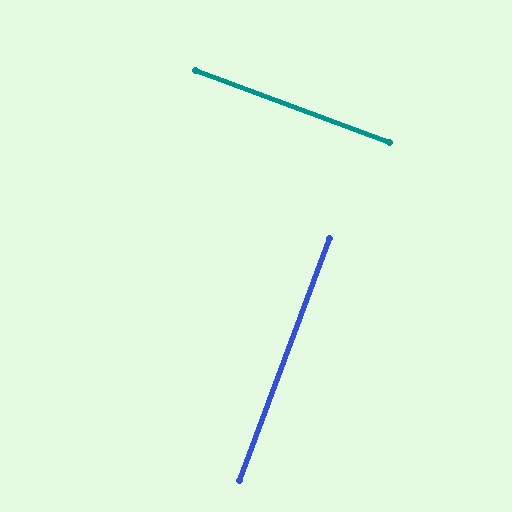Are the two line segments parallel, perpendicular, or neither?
Perpendicular — they meet at approximately 90°.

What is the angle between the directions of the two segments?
Approximately 90 degrees.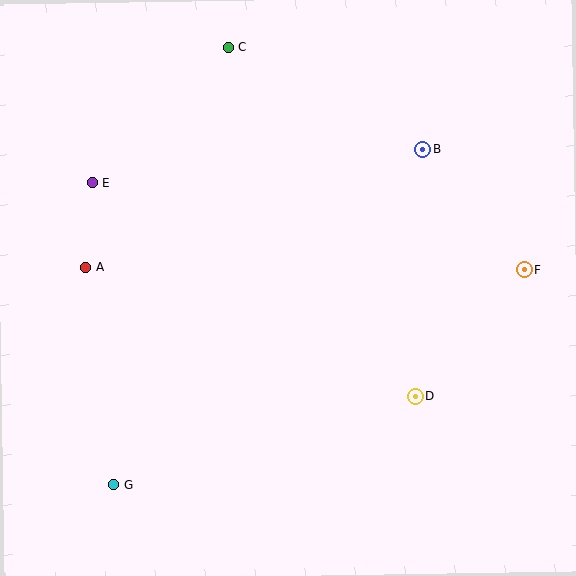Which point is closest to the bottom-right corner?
Point D is closest to the bottom-right corner.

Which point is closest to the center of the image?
Point D at (415, 396) is closest to the center.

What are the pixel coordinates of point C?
Point C is at (228, 47).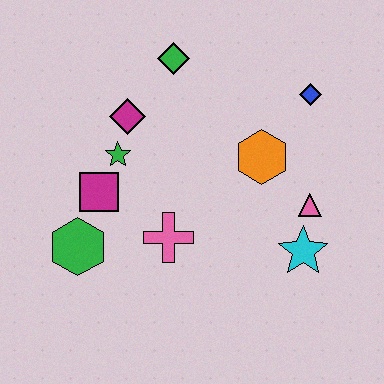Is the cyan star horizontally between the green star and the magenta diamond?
No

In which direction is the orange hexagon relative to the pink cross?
The orange hexagon is to the right of the pink cross.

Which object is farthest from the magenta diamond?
The cyan star is farthest from the magenta diamond.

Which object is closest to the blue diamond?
The orange hexagon is closest to the blue diamond.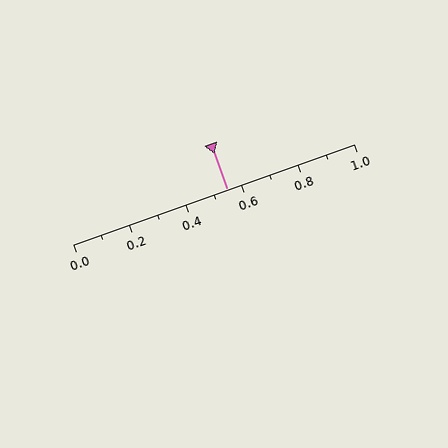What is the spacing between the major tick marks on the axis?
The major ticks are spaced 0.2 apart.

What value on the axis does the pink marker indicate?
The marker indicates approximately 0.55.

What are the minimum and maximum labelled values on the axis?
The axis runs from 0.0 to 1.0.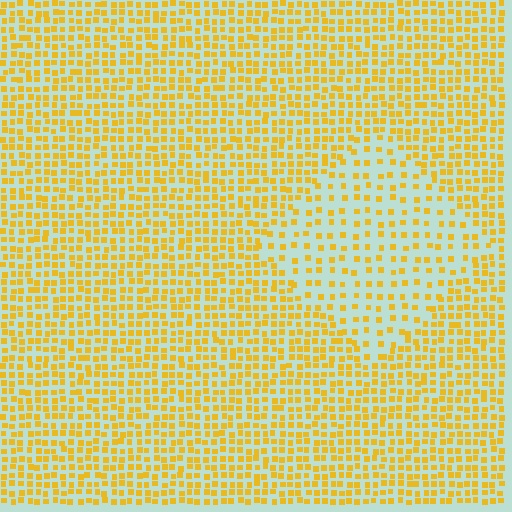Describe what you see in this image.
The image contains small yellow elements arranged at two different densities. A diamond-shaped region is visible where the elements are less densely packed than the surrounding area.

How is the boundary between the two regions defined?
The boundary is defined by a change in element density (approximately 2.0x ratio). All elements are the same color, size, and shape.